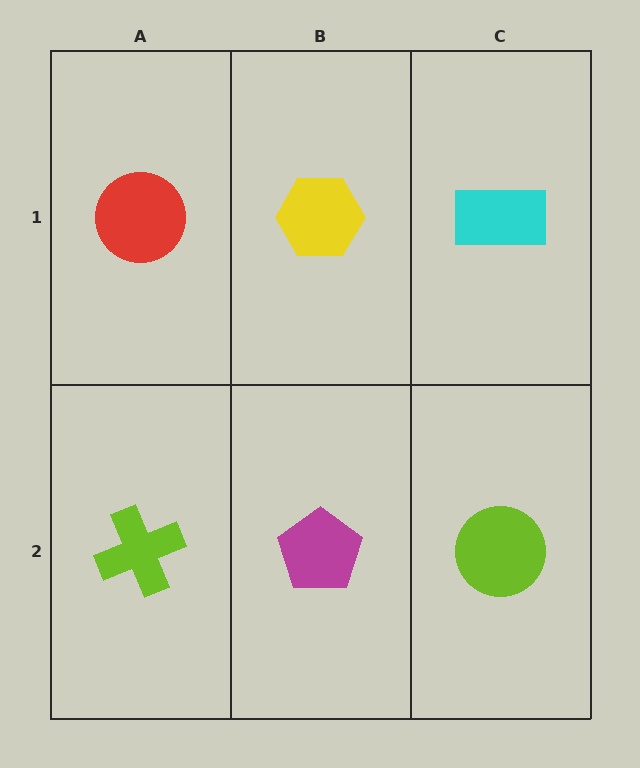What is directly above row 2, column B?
A yellow hexagon.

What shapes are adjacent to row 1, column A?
A lime cross (row 2, column A), a yellow hexagon (row 1, column B).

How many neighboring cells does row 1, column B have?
3.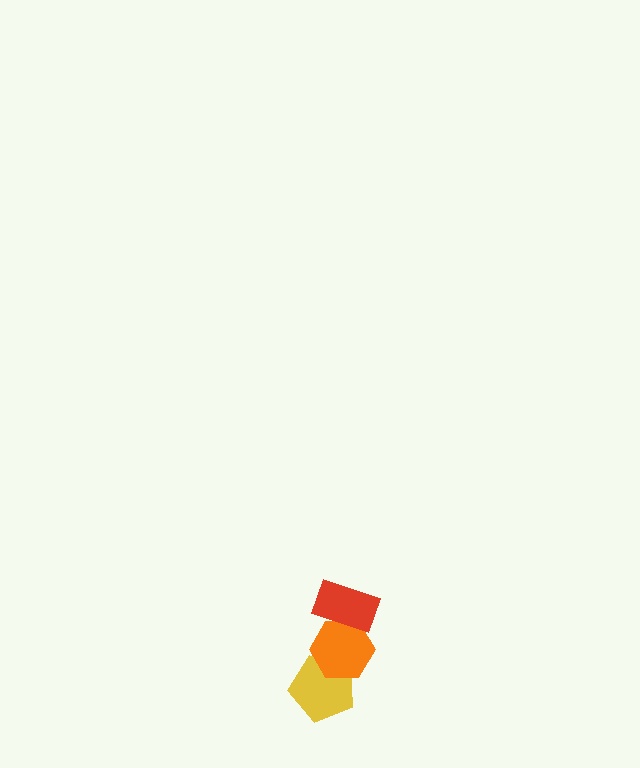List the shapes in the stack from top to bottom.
From top to bottom: the red rectangle, the orange hexagon, the yellow pentagon.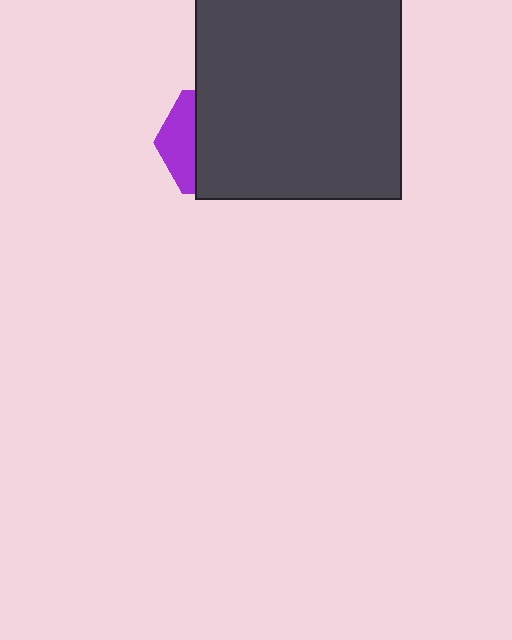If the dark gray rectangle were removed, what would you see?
You would see the complete purple hexagon.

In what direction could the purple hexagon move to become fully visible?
The purple hexagon could move left. That would shift it out from behind the dark gray rectangle entirely.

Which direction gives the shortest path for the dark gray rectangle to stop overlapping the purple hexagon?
Moving right gives the shortest separation.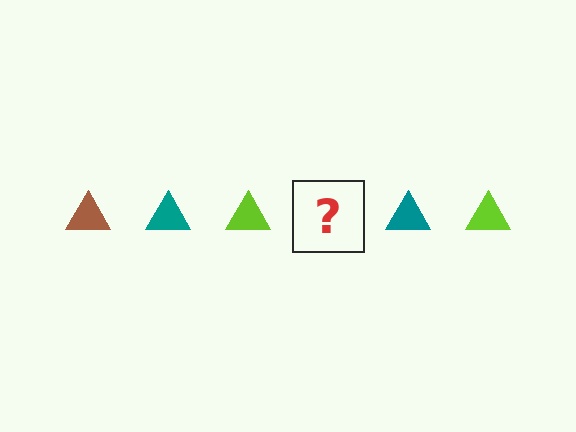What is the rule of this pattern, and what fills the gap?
The rule is that the pattern cycles through brown, teal, lime triangles. The gap should be filled with a brown triangle.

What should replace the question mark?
The question mark should be replaced with a brown triangle.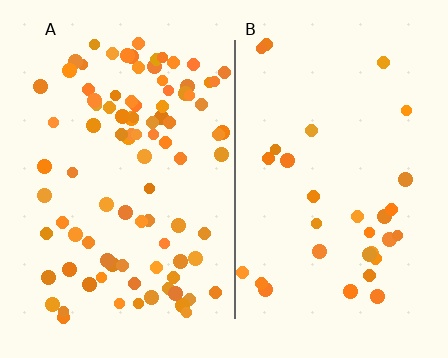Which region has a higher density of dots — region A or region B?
A (the left).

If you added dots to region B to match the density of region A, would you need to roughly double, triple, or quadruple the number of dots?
Approximately triple.